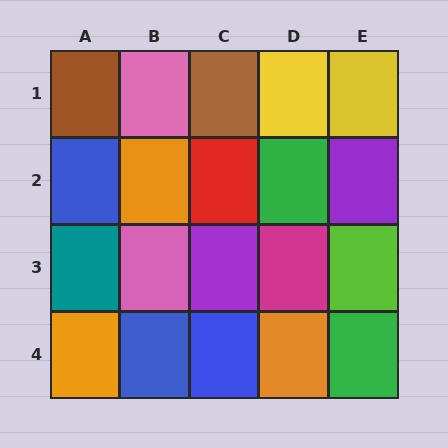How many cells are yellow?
2 cells are yellow.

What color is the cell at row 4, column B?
Blue.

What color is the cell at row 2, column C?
Red.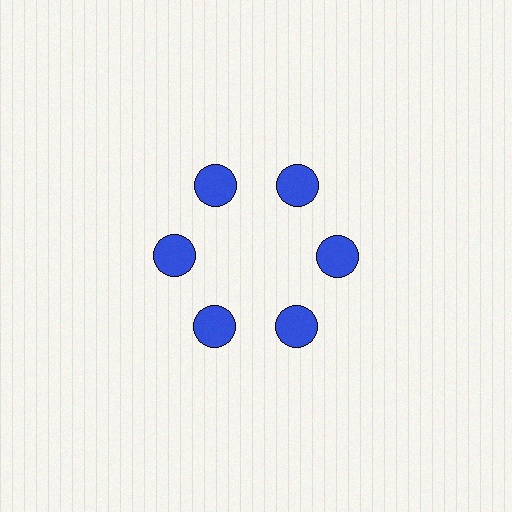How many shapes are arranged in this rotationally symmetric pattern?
There are 6 shapes, arranged in 6 groups of 1.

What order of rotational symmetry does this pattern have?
This pattern has 6-fold rotational symmetry.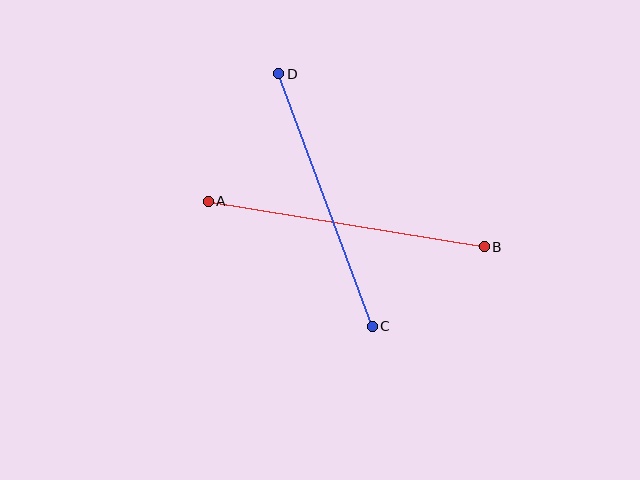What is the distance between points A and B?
The distance is approximately 280 pixels.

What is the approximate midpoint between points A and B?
The midpoint is at approximately (346, 224) pixels.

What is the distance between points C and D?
The distance is approximately 269 pixels.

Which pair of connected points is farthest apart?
Points A and B are farthest apart.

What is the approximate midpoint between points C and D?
The midpoint is at approximately (325, 200) pixels.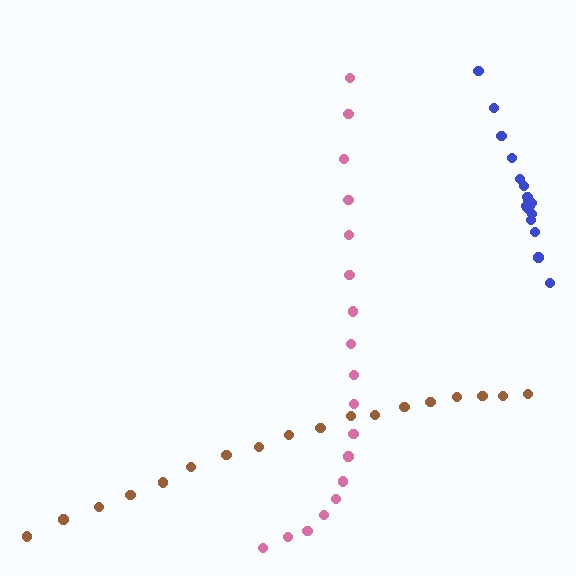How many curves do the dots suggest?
There are 3 distinct paths.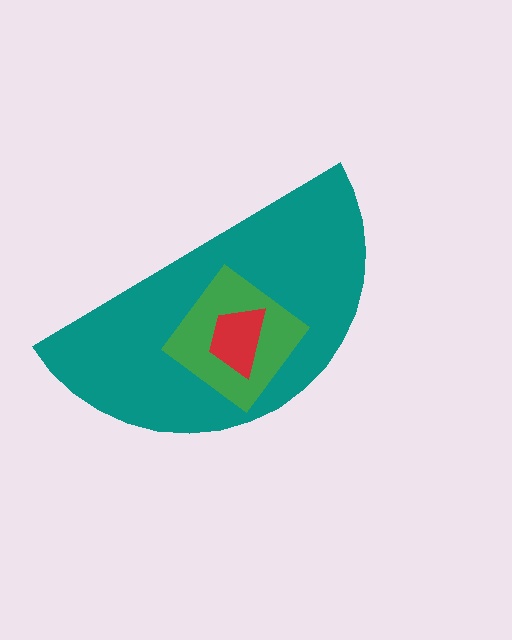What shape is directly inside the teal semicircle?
The green diamond.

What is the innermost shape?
The red trapezoid.